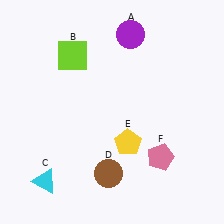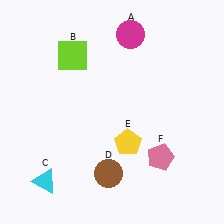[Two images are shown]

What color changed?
The circle (A) changed from purple in Image 1 to magenta in Image 2.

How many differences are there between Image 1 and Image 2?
There is 1 difference between the two images.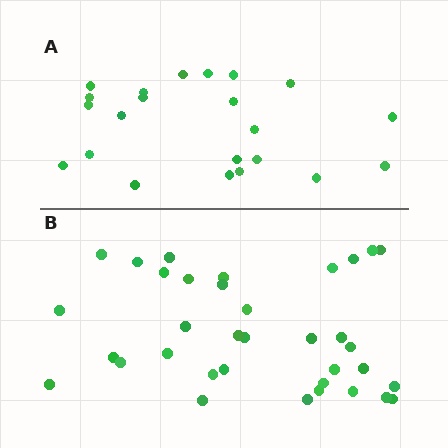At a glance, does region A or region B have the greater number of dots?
Region B (the bottom region) has more dots.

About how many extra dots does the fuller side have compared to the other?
Region B has approximately 15 more dots than region A.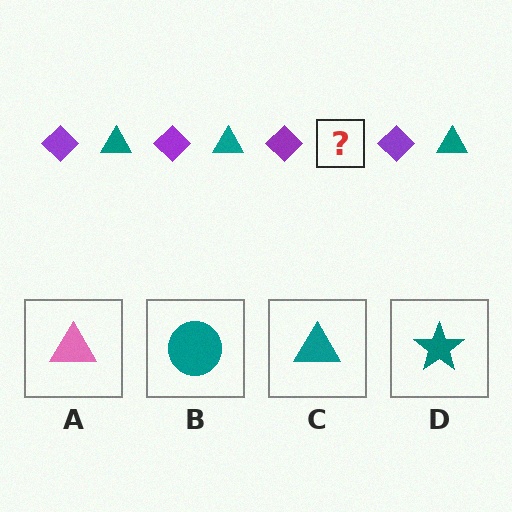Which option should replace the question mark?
Option C.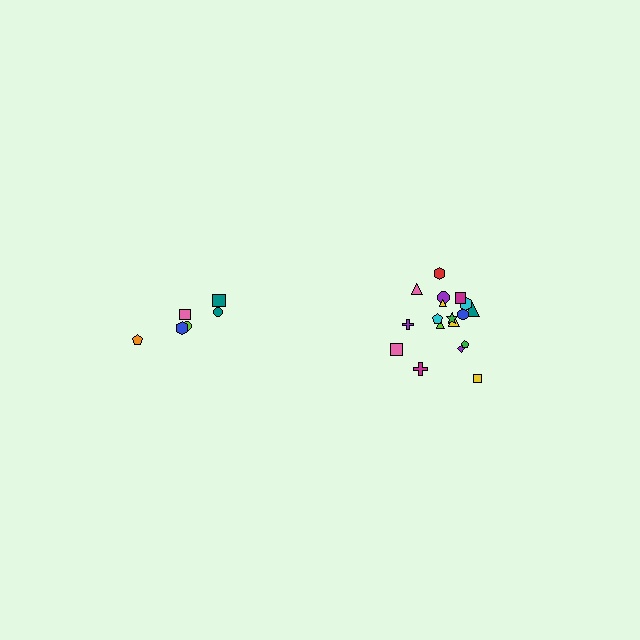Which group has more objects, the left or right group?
The right group.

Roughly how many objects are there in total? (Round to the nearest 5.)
Roughly 25 objects in total.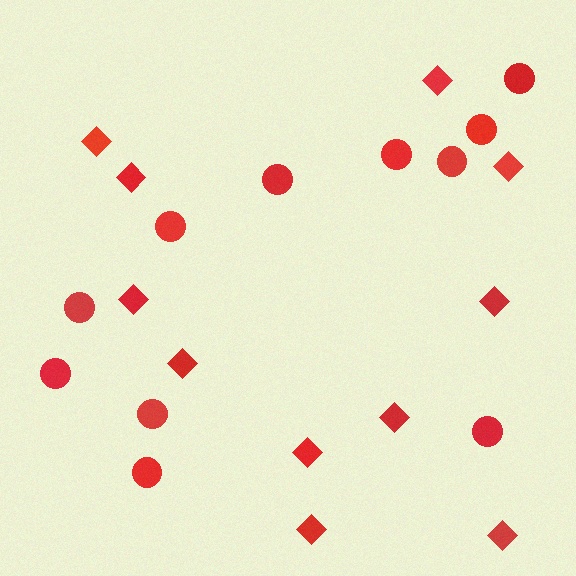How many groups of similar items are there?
There are 2 groups: one group of diamonds (11) and one group of circles (11).